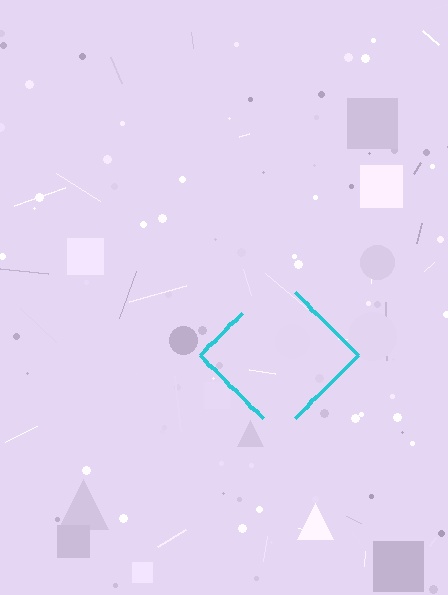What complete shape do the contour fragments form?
The contour fragments form a diamond.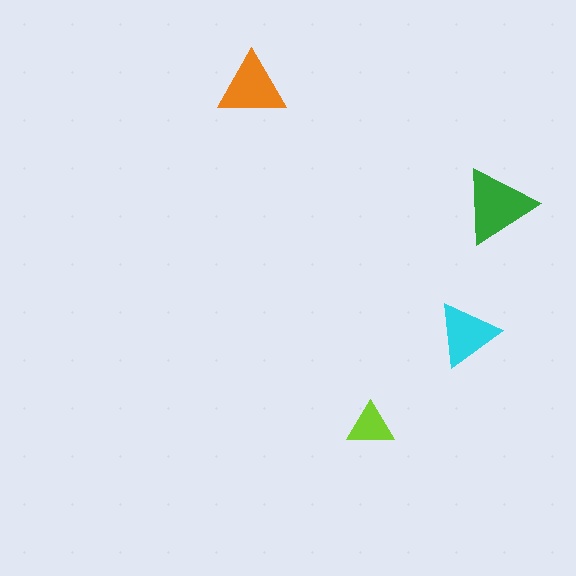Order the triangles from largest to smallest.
the green one, the orange one, the cyan one, the lime one.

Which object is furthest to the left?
The orange triangle is leftmost.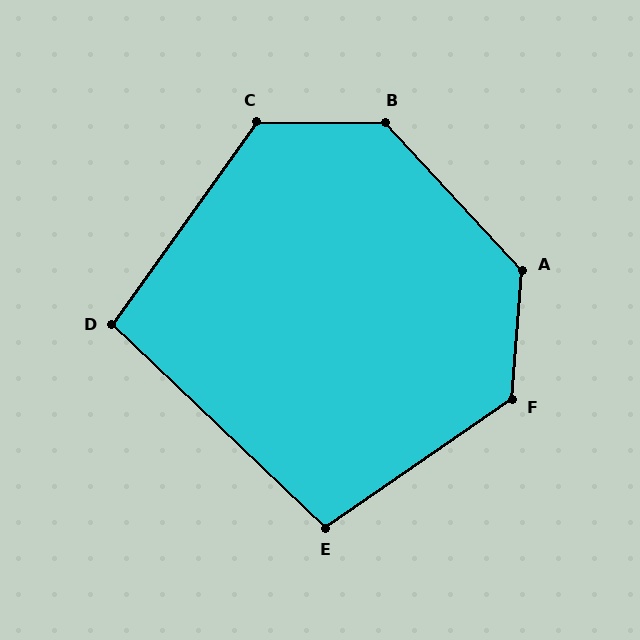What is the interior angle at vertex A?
Approximately 133 degrees (obtuse).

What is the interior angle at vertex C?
Approximately 125 degrees (obtuse).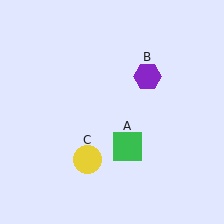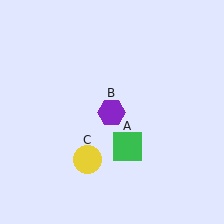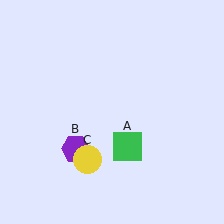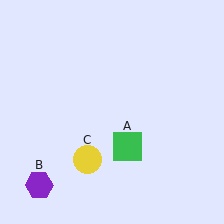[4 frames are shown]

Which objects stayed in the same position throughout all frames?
Green square (object A) and yellow circle (object C) remained stationary.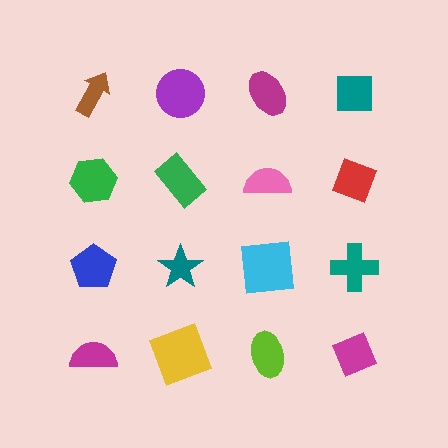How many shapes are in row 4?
4 shapes.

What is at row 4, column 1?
A magenta semicircle.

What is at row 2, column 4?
A red diamond.